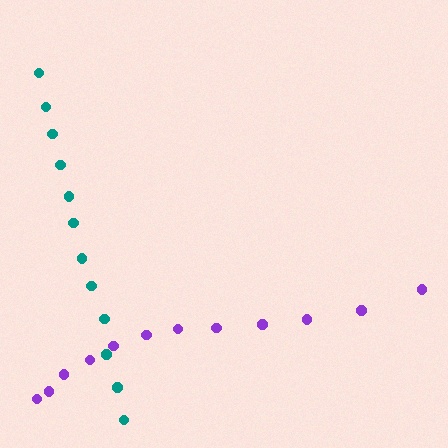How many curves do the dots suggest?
There are 2 distinct paths.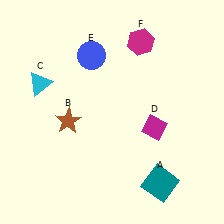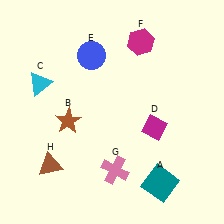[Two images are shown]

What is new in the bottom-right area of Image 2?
A pink cross (G) was added in the bottom-right area of Image 2.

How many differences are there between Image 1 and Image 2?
There are 2 differences between the two images.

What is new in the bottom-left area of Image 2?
A brown triangle (H) was added in the bottom-left area of Image 2.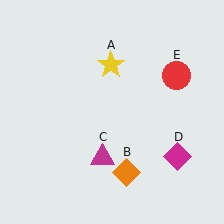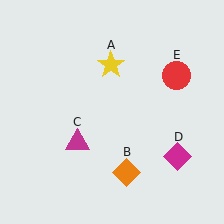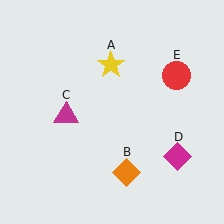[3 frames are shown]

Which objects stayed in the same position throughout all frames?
Yellow star (object A) and orange diamond (object B) and magenta diamond (object D) and red circle (object E) remained stationary.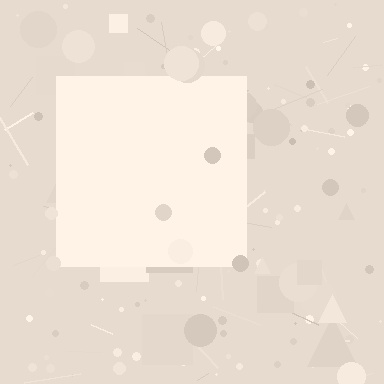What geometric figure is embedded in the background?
A square is embedded in the background.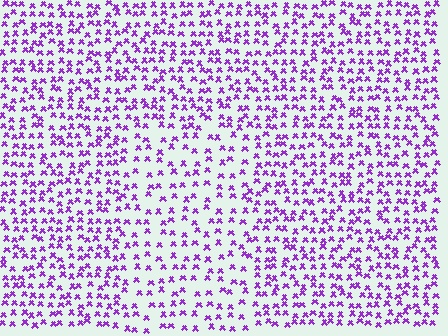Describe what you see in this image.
The image contains small purple elements arranged at two different densities. A rectangle-shaped region is visible where the elements are less densely packed than the surrounding area.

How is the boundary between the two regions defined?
The boundary is defined by a change in element density (approximately 1.6x ratio). All elements are the same color, size, and shape.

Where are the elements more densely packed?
The elements are more densely packed outside the rectangle boundary.